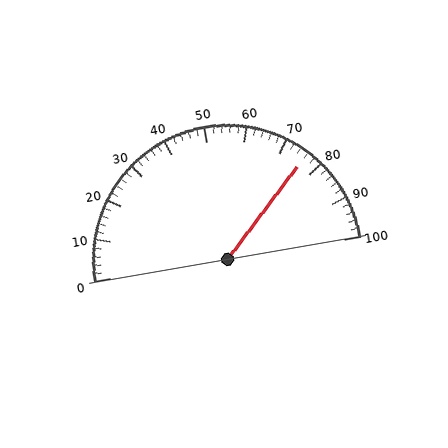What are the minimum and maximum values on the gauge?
The gauge ranges from 0 to 100.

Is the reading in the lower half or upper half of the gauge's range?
The reading is in the upper half of the range (0 to 100).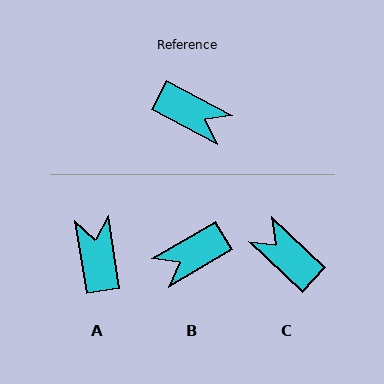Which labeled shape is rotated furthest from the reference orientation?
C, about 165 degrees away.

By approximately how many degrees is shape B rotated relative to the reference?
Approximately 121 degrees clockwise.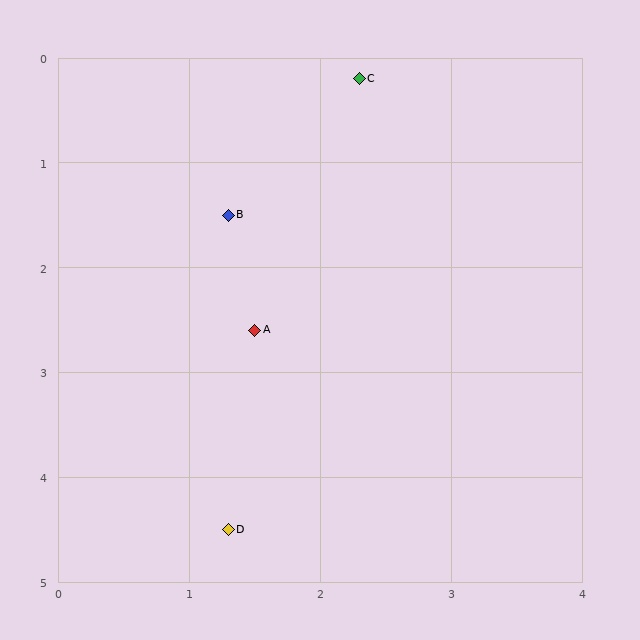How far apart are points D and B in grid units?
Points D and B are about 3.0 grid units apart.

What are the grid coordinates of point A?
Point A is at approximately (1.5, 2.6).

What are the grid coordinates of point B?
Point B is at approximately (1.3, 1.5).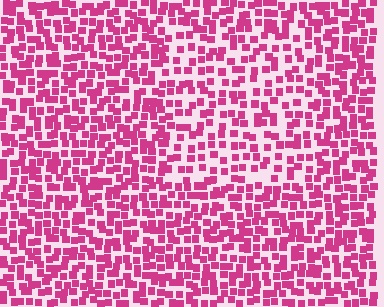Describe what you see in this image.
The image contains small magenta elements arranged at two different densities. A rectangle-shaped region is visible where the elements are less densely packed than the surrounding area.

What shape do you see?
I see a rectangle.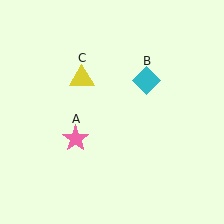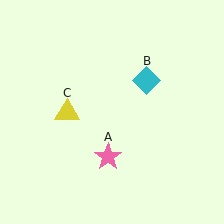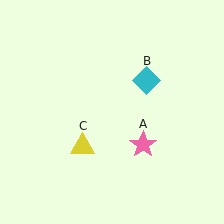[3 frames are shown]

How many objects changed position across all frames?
2 objects changed position: pink star (object A), yellow triangle (object C).